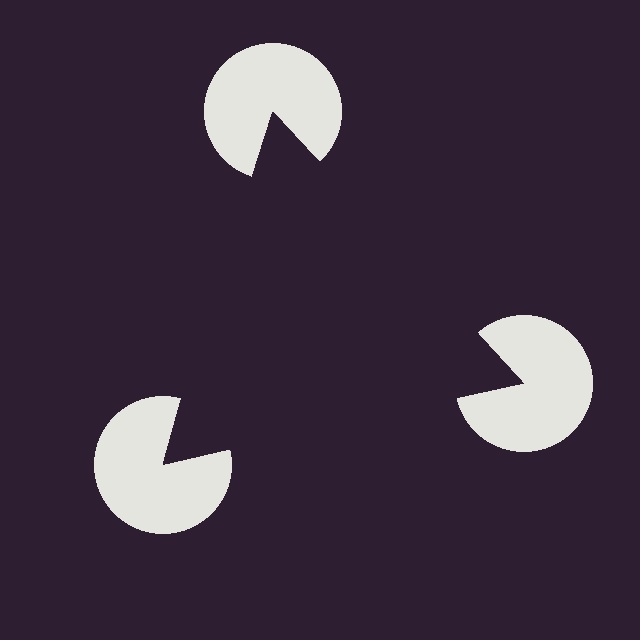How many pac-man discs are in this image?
There are 3 — one at each vertex of the illusory triangle.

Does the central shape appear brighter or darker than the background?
It typically appears slightly darker than the background, even though no actual brightness change is drawn.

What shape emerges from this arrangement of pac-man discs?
An illusory triangle — its edges are inferred from the aligned wedge cuts in the pac-man discs, not physically drawn.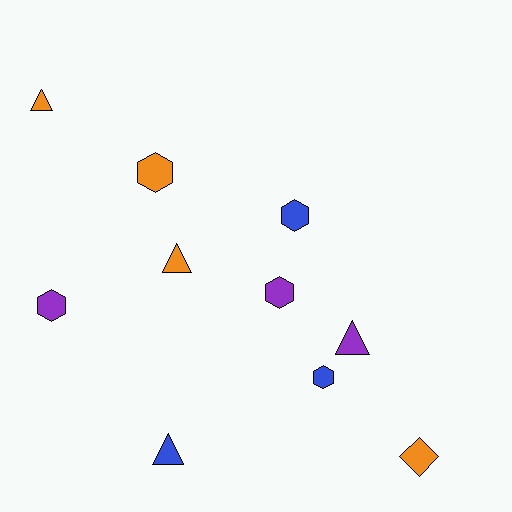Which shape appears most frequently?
Hexagon, with 5 objects.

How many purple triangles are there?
There is 1 purple triangle.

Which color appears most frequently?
Orange, with 4 objects.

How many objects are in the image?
There are 10 objects.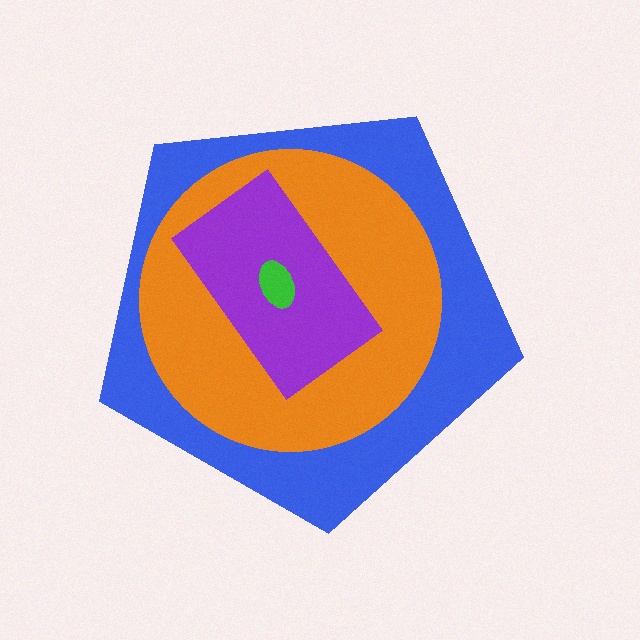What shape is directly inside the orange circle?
The purple rectangle.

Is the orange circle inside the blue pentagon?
Yes.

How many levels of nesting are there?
4.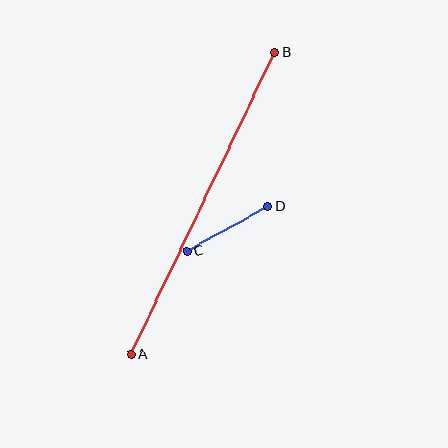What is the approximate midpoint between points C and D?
The midpoint is at approximately (227, 229) pixels.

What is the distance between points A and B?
The distance is approximately 334 pixels.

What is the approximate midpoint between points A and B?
The midpoint is at approximately (203, 203) pixels.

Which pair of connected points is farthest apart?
Points A and B are farthest apart.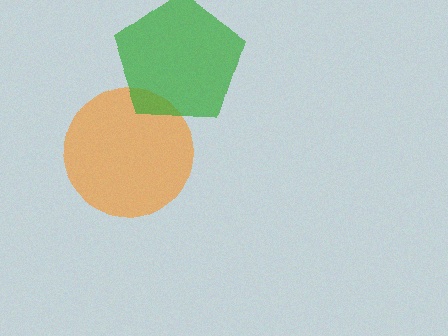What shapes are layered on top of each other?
The layered shapes are: an orange circle, a green pentagon.